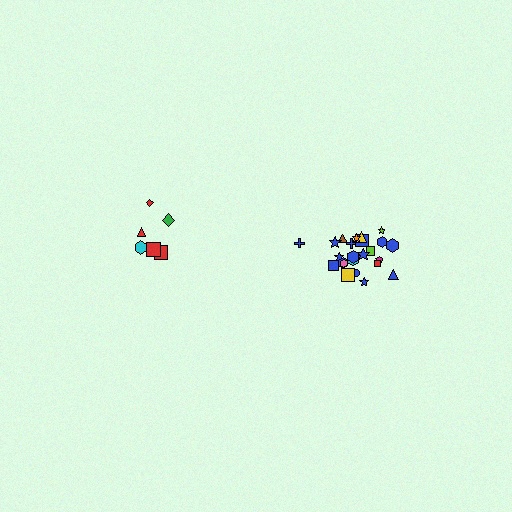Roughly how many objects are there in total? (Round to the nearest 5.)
Roughly 30 objects in total.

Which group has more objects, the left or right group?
The right group.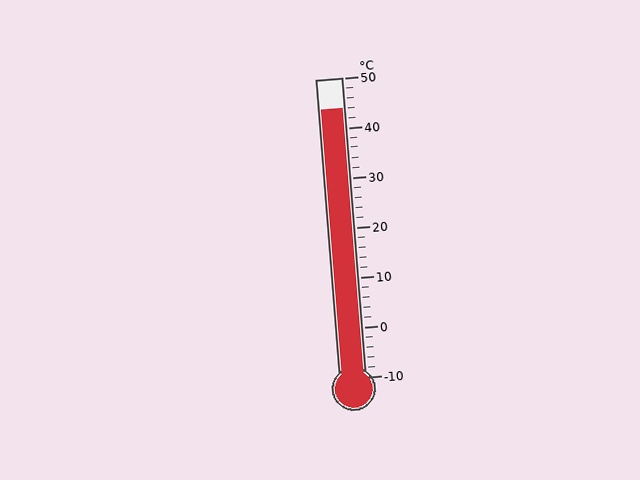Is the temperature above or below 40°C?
The temperature is above 40°C.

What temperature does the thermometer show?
The thermometer shows approximately 44°C.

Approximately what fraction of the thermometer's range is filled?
The thermometer is filled to approximately 90% of its range.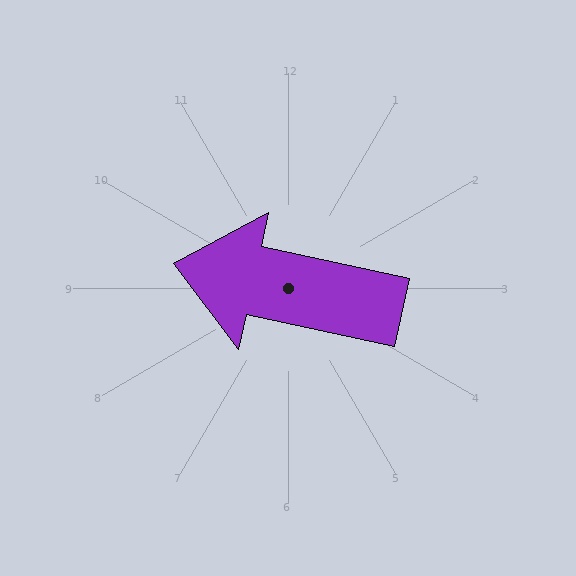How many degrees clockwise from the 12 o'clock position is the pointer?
Approximately 282 degrees.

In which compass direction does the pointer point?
West.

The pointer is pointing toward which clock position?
Roughly 9 o'clock.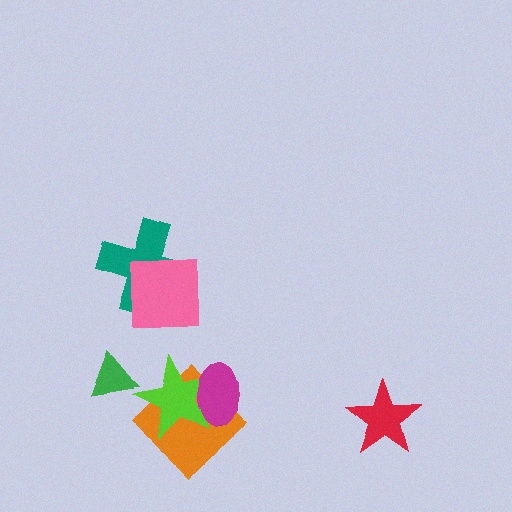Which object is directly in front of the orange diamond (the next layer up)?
The lime star is directly in front of the orange diamond.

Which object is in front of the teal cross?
The pink square is in front of the teal cross.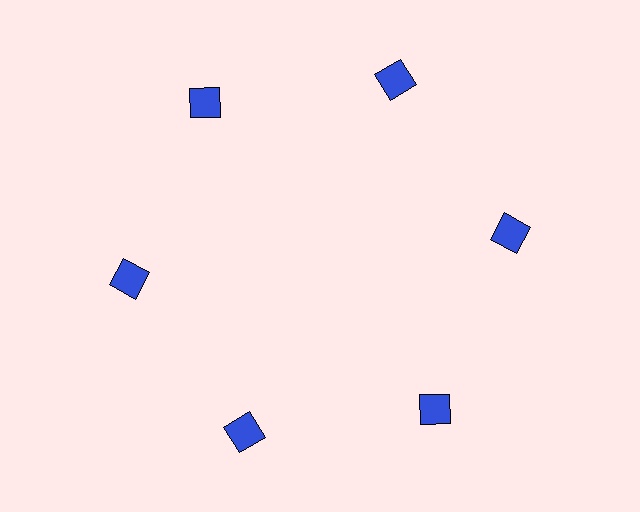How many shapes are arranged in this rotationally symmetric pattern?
There are 6 shapes, arranged in 6 groups of 1.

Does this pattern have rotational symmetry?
Yes, this pattern has 6-fold rotational symmetry. It looks the same after rotating 60 degrees around the center.